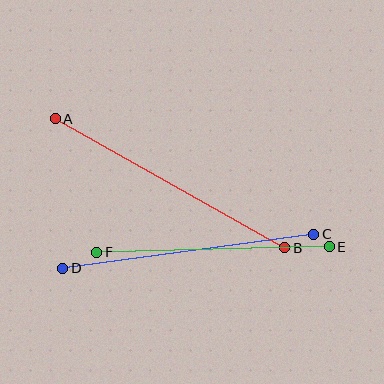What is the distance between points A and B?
The distance is approximately 263 pixels.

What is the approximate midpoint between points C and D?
The midpoint is at approximately (188, 251) pixels.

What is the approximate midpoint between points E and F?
The midpoint is at approximately (213, 250) pixels.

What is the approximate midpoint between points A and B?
The midpoint is at approximately (170, 183) pixels.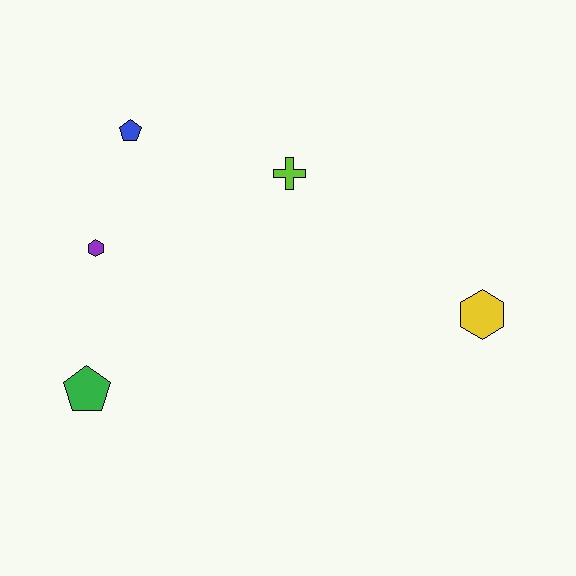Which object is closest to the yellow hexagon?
The lime cross is closest to the yellow hexagon.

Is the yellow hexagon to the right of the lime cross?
Yes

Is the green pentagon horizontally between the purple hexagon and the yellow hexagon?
No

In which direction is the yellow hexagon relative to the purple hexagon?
The yellow hexagon is to the right of the purple hexagon.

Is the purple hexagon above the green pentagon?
Yes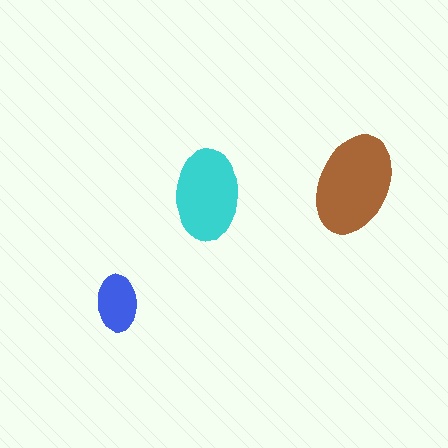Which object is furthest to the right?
The brown ellipse is rightmost.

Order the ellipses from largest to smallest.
the brown one, the cyan one, the blue one.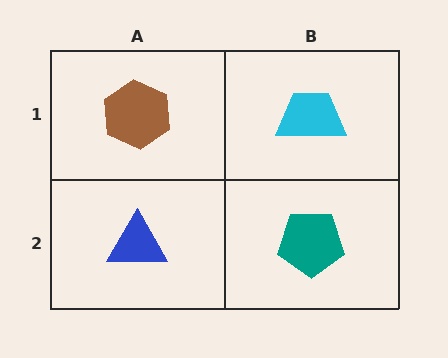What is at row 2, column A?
A blue triangle.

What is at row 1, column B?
A cyan trapezoid.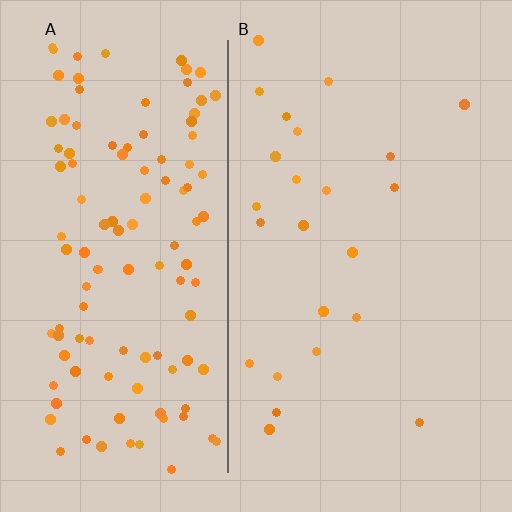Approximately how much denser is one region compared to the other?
Approximately 5.0× — region A over region B.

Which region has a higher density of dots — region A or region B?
A (the left).